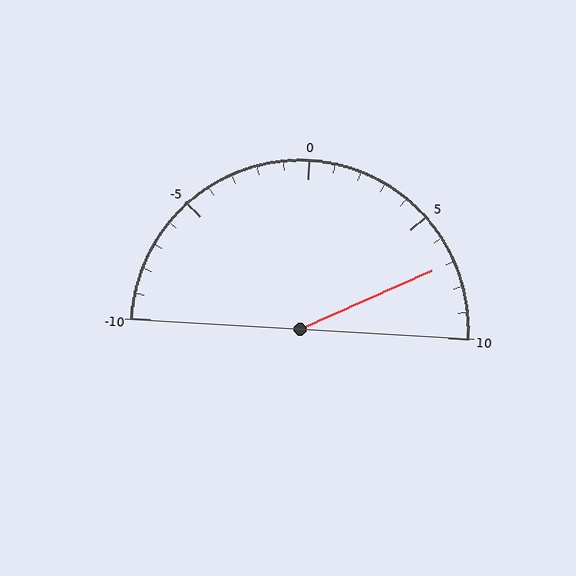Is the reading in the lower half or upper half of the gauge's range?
The reading is in the upper half of the range (-10 to 10).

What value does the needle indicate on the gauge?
The needle indicates approximately 7.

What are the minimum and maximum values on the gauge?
The gauge ranges from -10 to 10.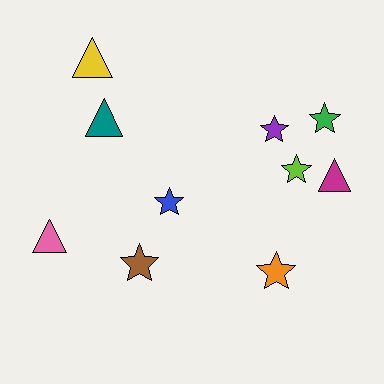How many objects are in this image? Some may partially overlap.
There are 10 objects.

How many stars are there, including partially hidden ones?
There are 6 stars.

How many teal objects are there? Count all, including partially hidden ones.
There is 1 teal object.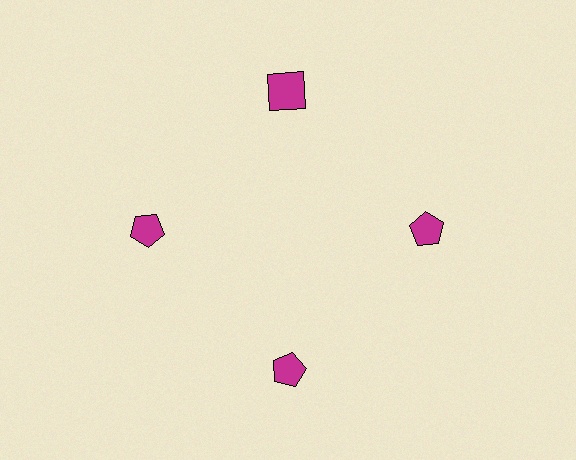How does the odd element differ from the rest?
It has a different shape: square instead of pentagon.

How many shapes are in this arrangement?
There are 4 shapes arranged in a ring pattern.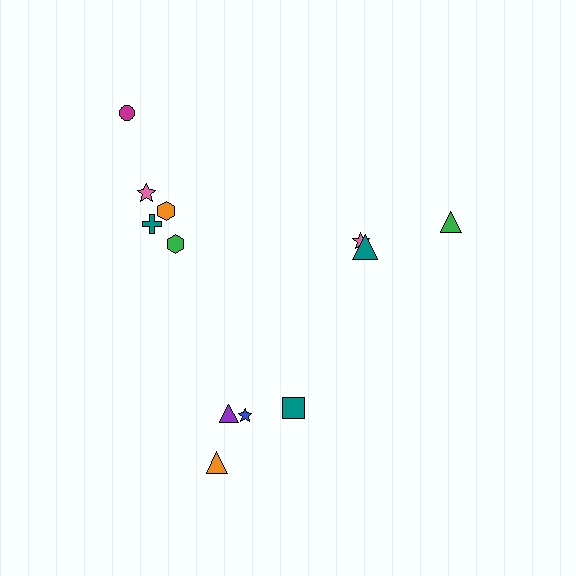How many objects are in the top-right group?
There are 3 objects.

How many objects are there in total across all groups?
There are 12 objects.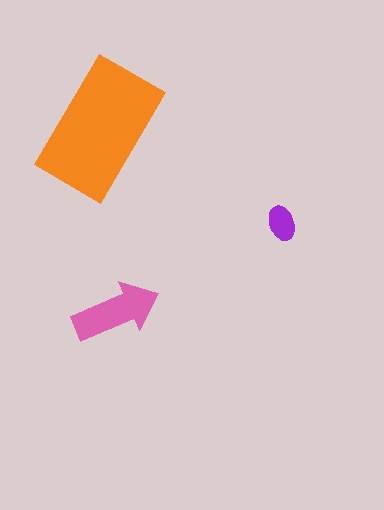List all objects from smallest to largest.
The purple ellipse, the pink arrow, the orange rectangle.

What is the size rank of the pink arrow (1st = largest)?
2nd.